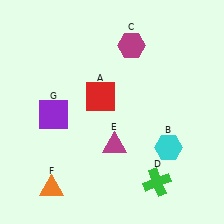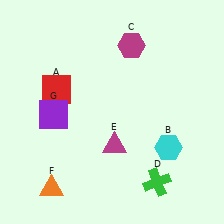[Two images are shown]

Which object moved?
The red square (A) moved left.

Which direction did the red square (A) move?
The red square (A) moved left.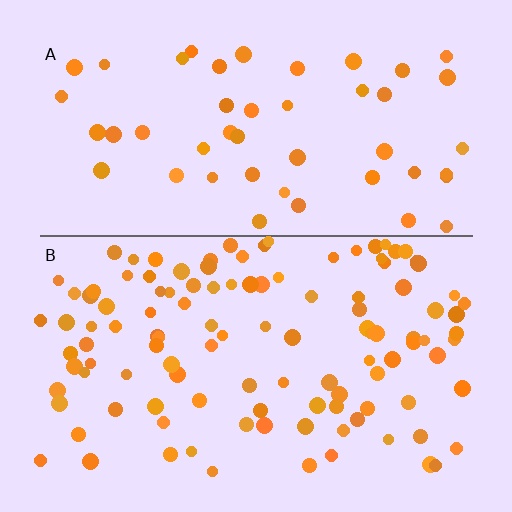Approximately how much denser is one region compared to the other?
Approximately 2.3× — region B over region A.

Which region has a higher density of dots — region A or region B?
B (the bottom).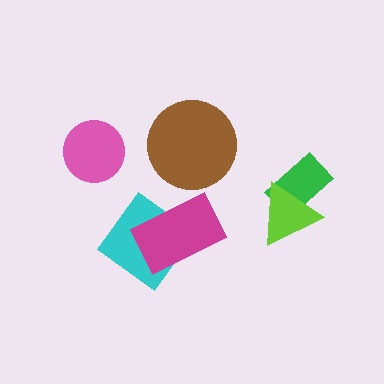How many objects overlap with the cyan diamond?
1 object overlaps with the cyan diamond.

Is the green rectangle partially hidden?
Yes, it is partially covered by another shape.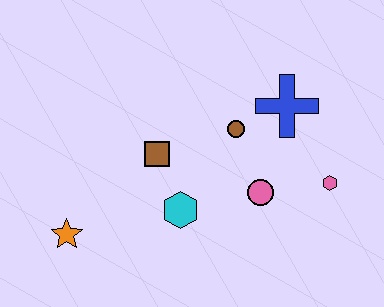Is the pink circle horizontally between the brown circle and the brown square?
No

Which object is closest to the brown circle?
The blue cross is closest to the brown circle.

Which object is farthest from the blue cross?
The orange star is farthest from the blue cross.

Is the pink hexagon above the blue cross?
No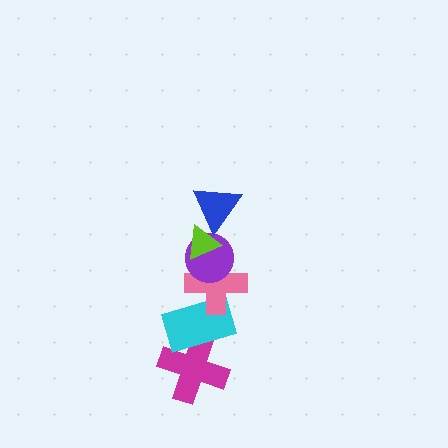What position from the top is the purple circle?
The purple circle is 3rd from the top.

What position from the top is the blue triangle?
The blue triangle is 2nd from the top.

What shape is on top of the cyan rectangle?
The pink cross is on top of the cyan rectangle.